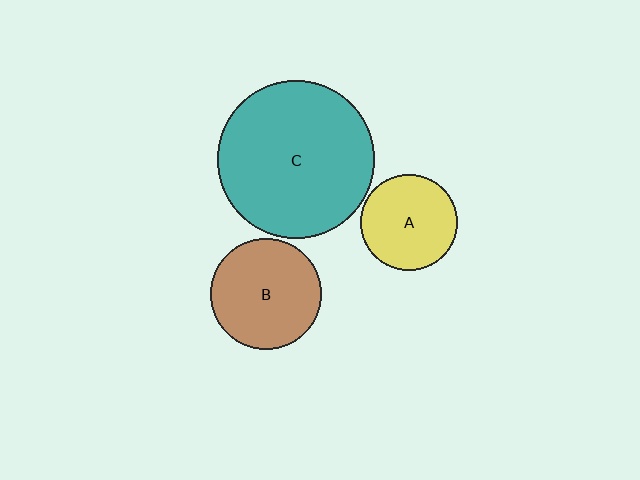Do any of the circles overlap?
No, none of the circles overlap.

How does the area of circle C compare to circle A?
Approximately 2.6 times.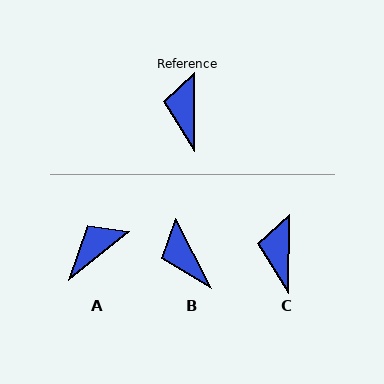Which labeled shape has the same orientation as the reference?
C.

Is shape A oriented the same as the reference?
No, it is off by about 50 degrees.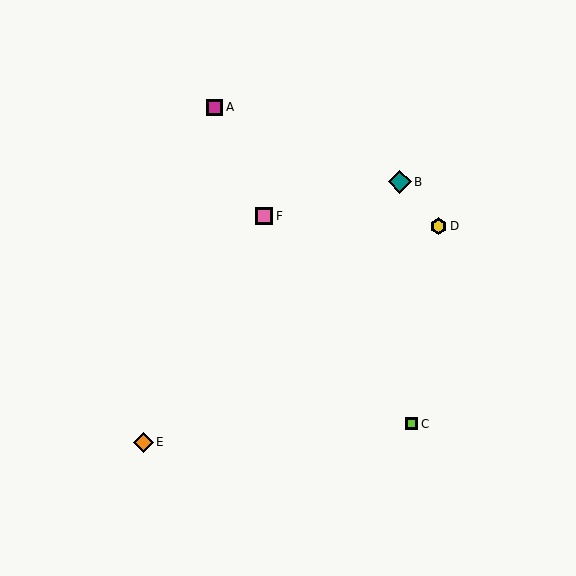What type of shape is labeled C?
Shape C is a lime square.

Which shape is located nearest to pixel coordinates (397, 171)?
The teal diamond (labeled B) at (400, 182) is nearest to that location.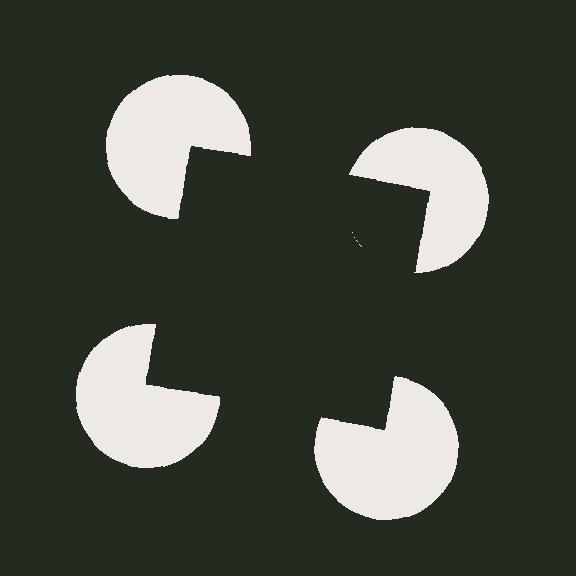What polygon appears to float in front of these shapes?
An illusory square — its edges are inferred from the aligned wedge cuts in the pac-man discs, not physically drawn.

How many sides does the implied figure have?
4 sides.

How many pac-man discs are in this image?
There are 4 — one at each vertex of the illusory square.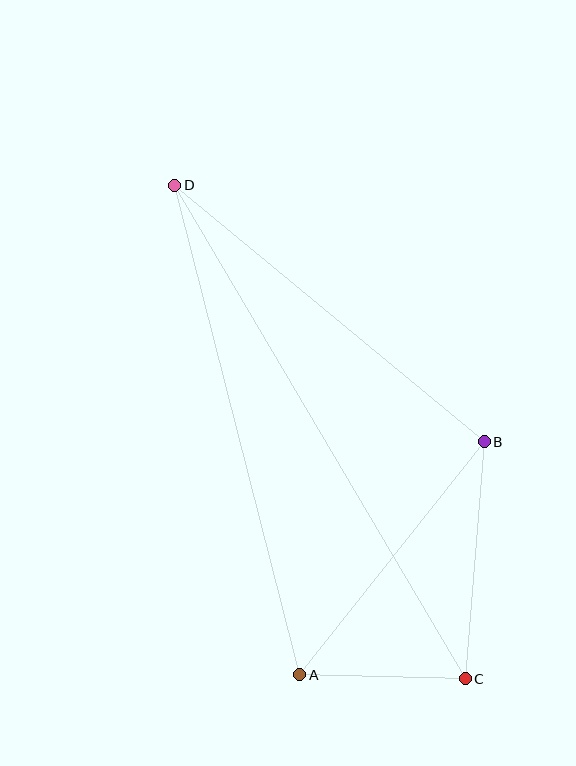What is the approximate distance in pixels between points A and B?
The distance between A and B is approximately 297 pixels.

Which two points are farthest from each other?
Points C and D are farthest from each other.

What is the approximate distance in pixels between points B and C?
The distance between B and C is approximately 238 pixels.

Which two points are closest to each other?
Points A and C are closest to each other.